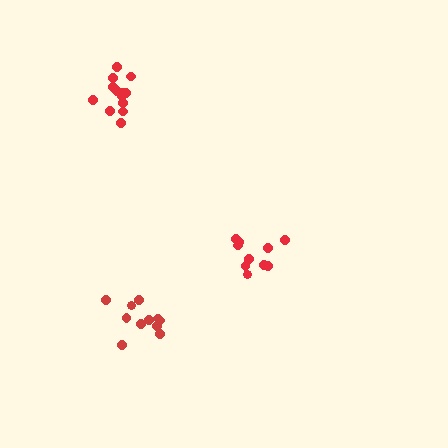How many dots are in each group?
Group 1: 11 dots, Group 2: 10 dots, Group 3: 13 dots (34 total).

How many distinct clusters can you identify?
There are 3 distinct clusters.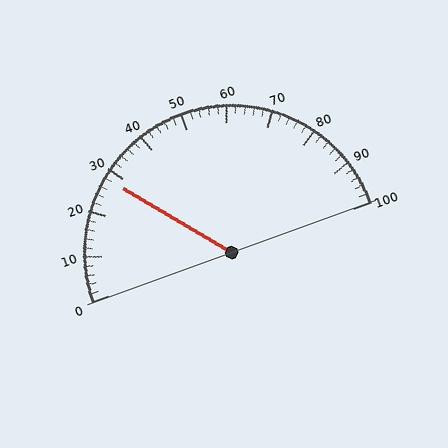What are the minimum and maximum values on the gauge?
The gauge ranges from 0 to 100.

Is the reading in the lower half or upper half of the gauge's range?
The reading is in the lower half of the range (0 to 100).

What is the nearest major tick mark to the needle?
The nearest major tick mark is 30.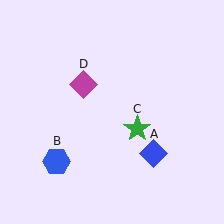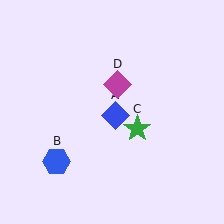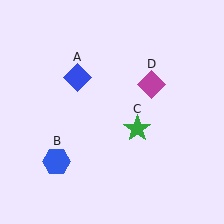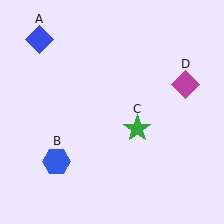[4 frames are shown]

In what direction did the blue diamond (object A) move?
The blue diamond (object A) moved up and to the left.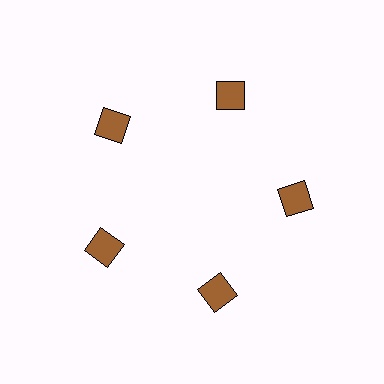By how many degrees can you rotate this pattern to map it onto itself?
The pattern maps onto itself every 72 degrees of rotation.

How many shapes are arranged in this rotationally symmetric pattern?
There are 5 shapes, arranged in 5 groups of 1.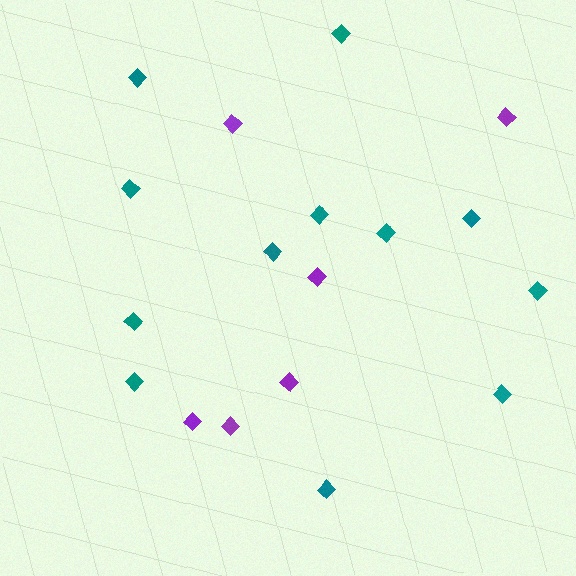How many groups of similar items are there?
There are 2 groups: one group of teal diamonds (12) and one group of purple diamonds (6).